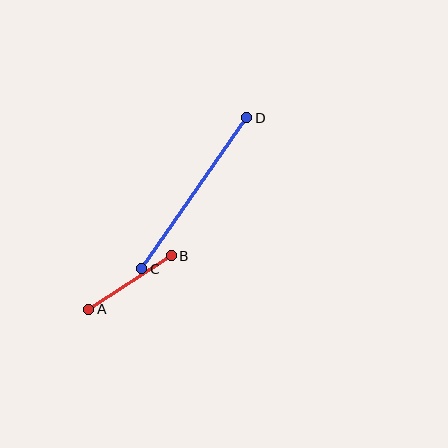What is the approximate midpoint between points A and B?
The midpoint is at approximately (130, 283) pixels.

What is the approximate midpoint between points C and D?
The midpoint is at approximately (194, 193) pixels.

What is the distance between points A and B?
The distance is approximately 98 pixels.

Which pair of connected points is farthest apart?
Points C and D are farthest apart.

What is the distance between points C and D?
The distance is approximately 184 pixels.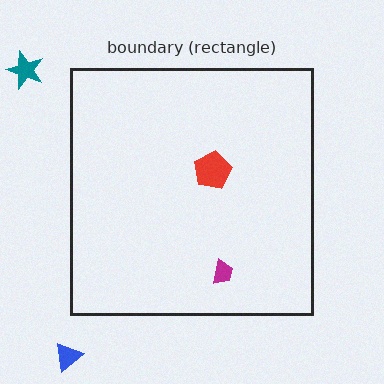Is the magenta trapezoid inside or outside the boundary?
Inside.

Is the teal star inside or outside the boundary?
Outside.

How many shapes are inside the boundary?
2 inside, 2 outside.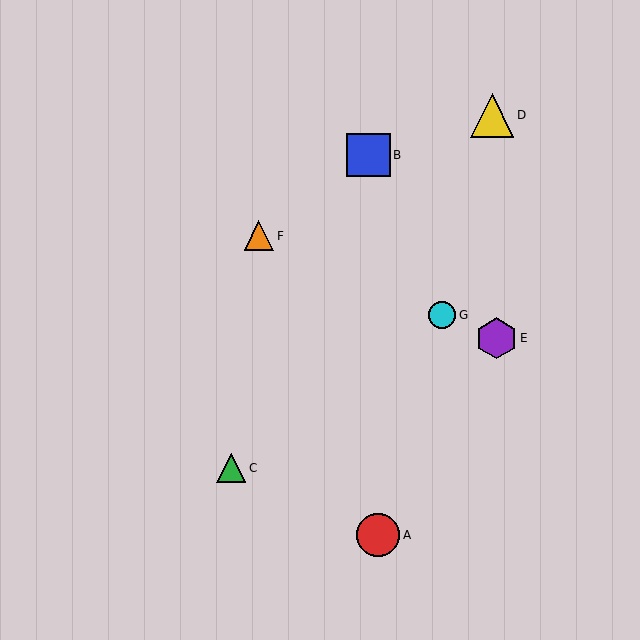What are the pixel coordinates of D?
Object D is at (492, 115).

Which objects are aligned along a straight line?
Objects E, F, G are aligned along a straight line.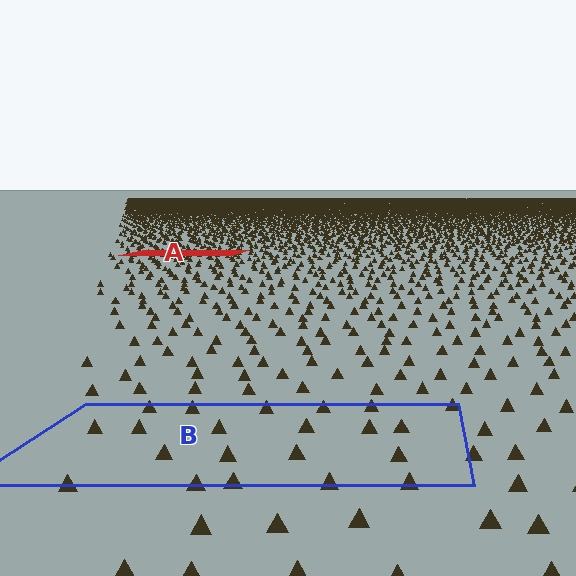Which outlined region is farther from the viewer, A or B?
Region A is farther from the viewer — the texture elements inside it appear smaller and more densely packed.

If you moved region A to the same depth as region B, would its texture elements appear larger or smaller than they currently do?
They would appear larger. At a closer depth, the same texture elements are projected at a bigger on-screen size.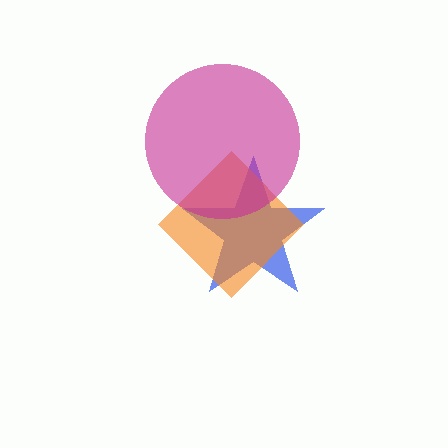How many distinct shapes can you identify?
There are 3 distinct shapes: a blue star, an orange diamond, a magenta circle.